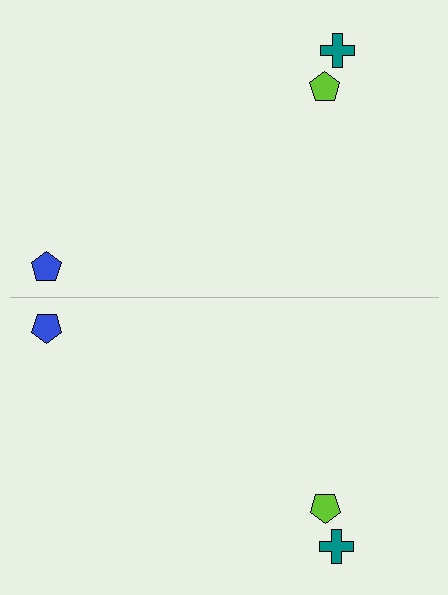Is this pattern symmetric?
Yes, this pattern has bilateral (reflection) symmetry.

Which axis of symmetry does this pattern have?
The pattern has a horizontal axis of symmetry running through the center of the image.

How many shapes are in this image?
There are 6 shapes in this image.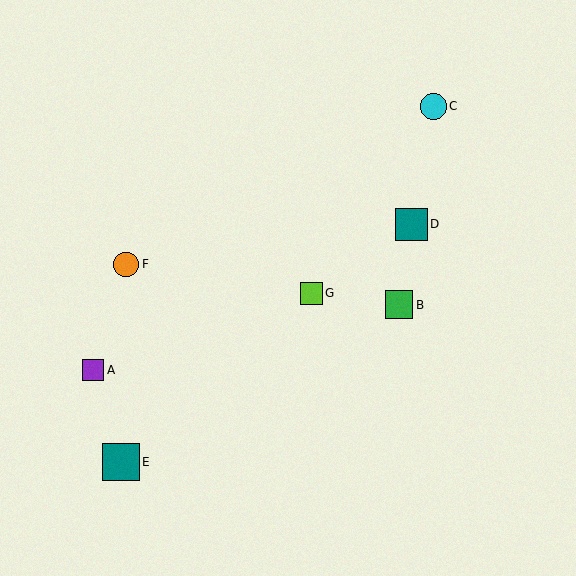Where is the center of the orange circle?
The center of the orange circle is at (126, 264).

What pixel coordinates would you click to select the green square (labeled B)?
Click at (399, 305) to select the green square B.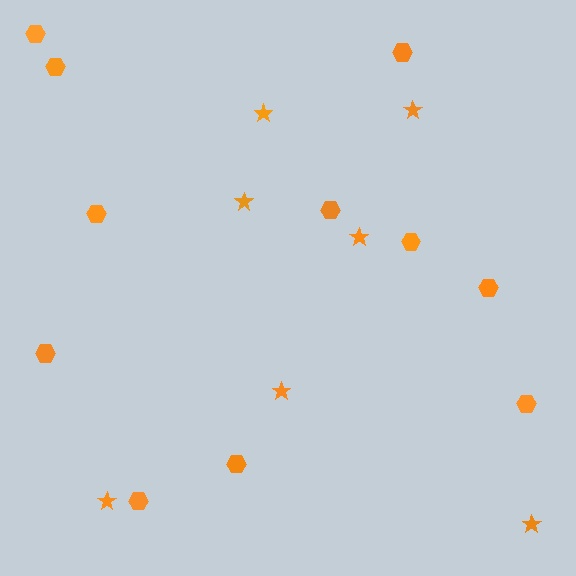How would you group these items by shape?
There are 2 groups: one group of hexagons (11) and one group of stars (7).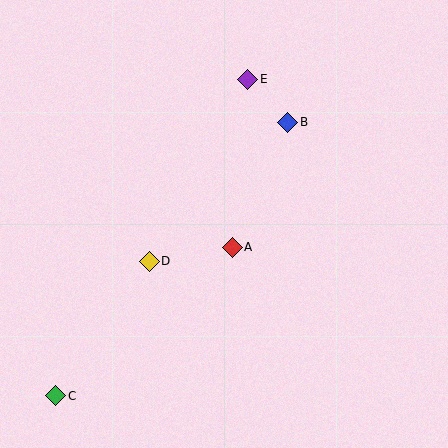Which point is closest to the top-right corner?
Point B is closest to the top-right corner.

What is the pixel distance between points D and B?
The distance between D and B is 196 pixels.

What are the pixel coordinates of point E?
Point E is at (248, 79).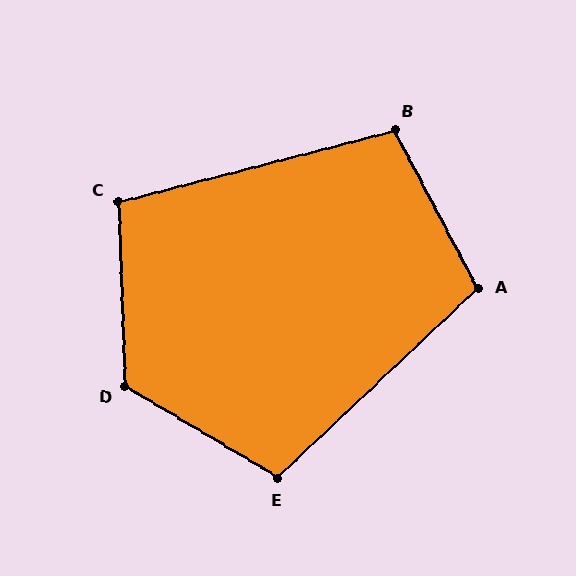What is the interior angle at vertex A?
Approximately 106 degrees (obtuse).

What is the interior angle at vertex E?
Approximately 106 degrees (obtuse).